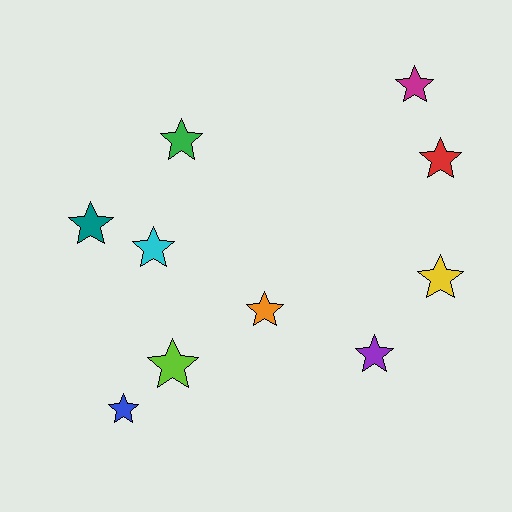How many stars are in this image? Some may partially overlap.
There are 10 stars.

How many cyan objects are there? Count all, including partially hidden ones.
There is 1 cyan object.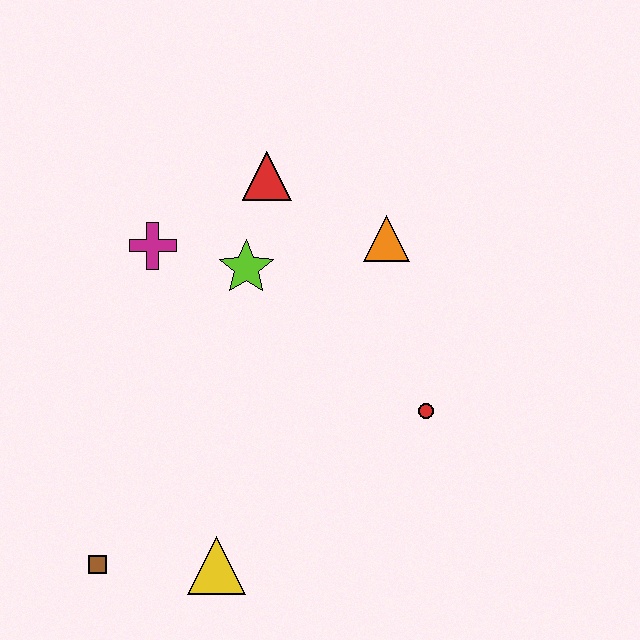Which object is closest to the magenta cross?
The lime star is closest to the magenta cross.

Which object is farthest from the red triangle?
The brown square is farthest from the red triangle.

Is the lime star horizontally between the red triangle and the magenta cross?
Yes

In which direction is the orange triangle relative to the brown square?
The orange triangle is above the brown square.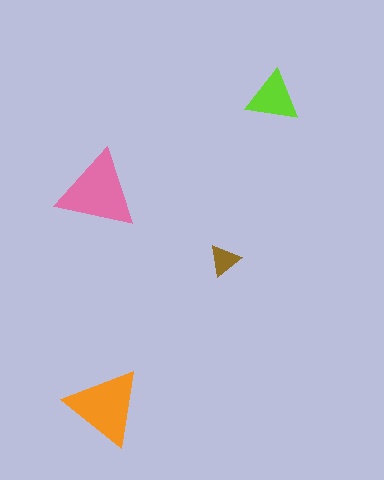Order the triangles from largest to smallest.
the pink one, the orange one, the lime one, the brown one.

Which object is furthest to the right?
The lime triangle is rightmost.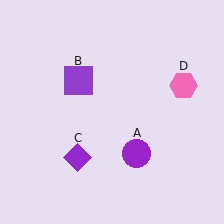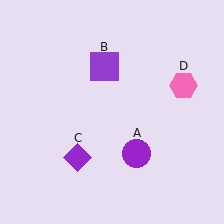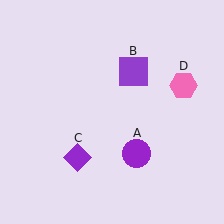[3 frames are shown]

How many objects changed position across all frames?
1 object changed position: purple square (object B).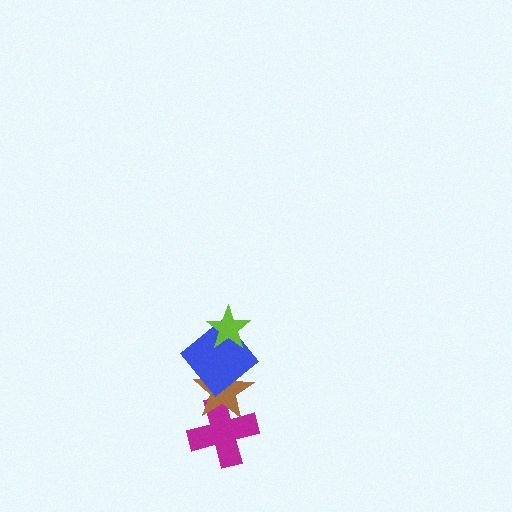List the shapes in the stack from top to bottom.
From top to bottom: the lime star, the blue diamond, the brown star, the magenta cross.